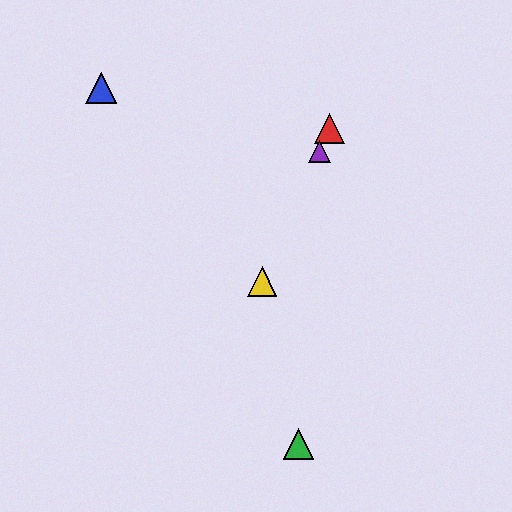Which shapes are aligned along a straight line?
The red triangle, the yellow triangle, the purple triangle are aligned along a straight line.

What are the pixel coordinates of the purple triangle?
The purple triangle is at (319, 152).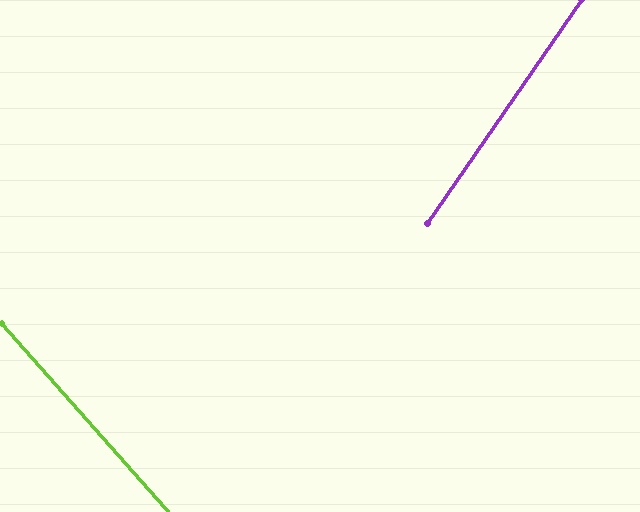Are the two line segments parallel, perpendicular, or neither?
Neither parallel nor perpendicular — they differ by about 76°.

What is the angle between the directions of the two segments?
Approximately 76 degrees.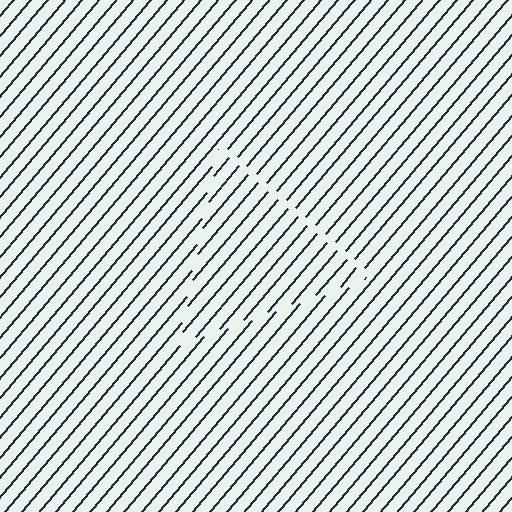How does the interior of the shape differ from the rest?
The interior of the shape contains the same grating, shifted by half a period — the contour is defined by the phase discontinuity where line-ends from the inner and outer gratings abut.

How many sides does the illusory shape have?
3 sides — the line-ends trace a triangle.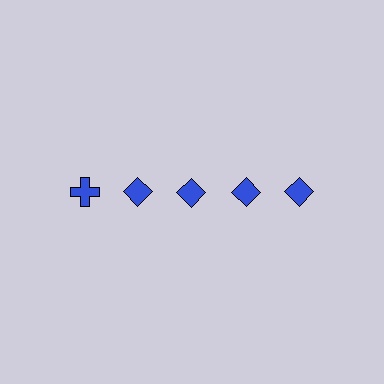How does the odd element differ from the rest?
It has a different shape: cross instead of diamond.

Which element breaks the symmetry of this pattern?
The blue cross in the top row, leftmost column breaks the symmetry. All other shapes are blue diamonds.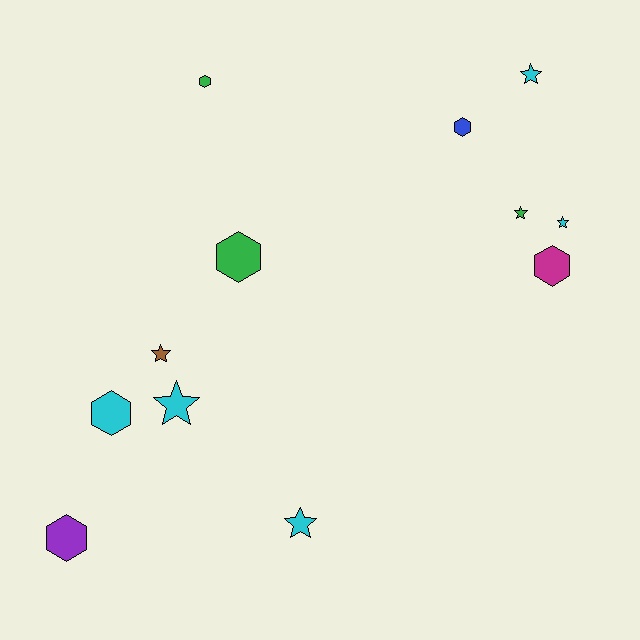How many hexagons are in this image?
There are 6 hexagons.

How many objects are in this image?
There are 12 objects.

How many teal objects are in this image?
There are no teal objects.